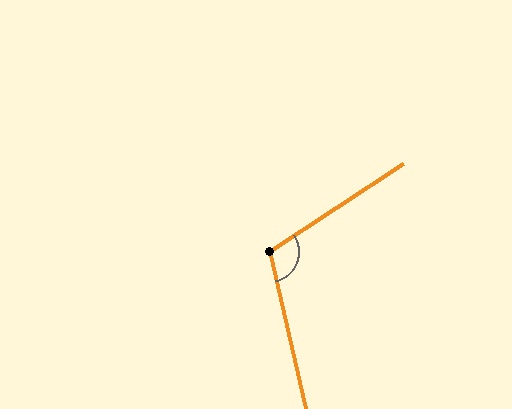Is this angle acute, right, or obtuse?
It is obtuse.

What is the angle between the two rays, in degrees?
Approximately 110 degrees.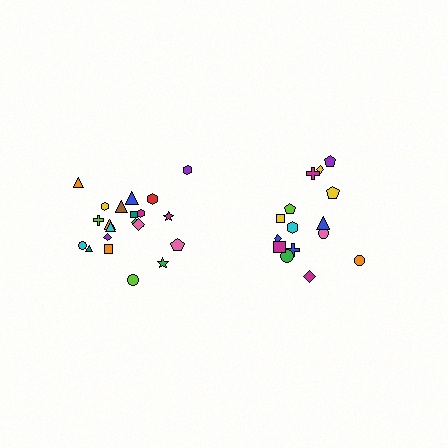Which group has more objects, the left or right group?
The left group.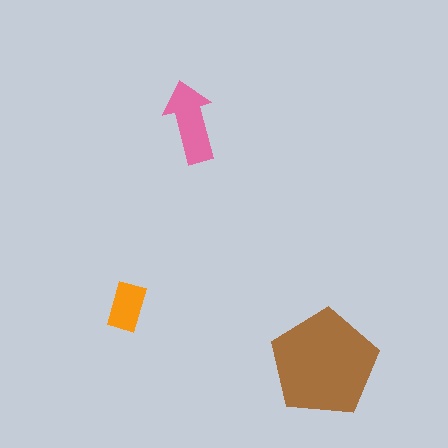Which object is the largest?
The brown pentagon.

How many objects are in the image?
There are 3 objects in the image.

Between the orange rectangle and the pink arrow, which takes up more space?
The pink arrow.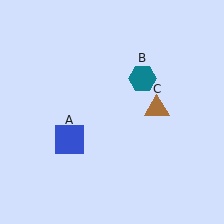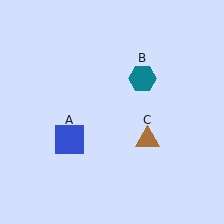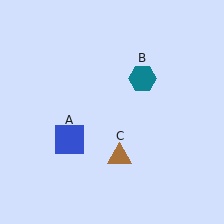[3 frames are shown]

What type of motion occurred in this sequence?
The brown triangle (object C) rotated clockwise around the center of the scene.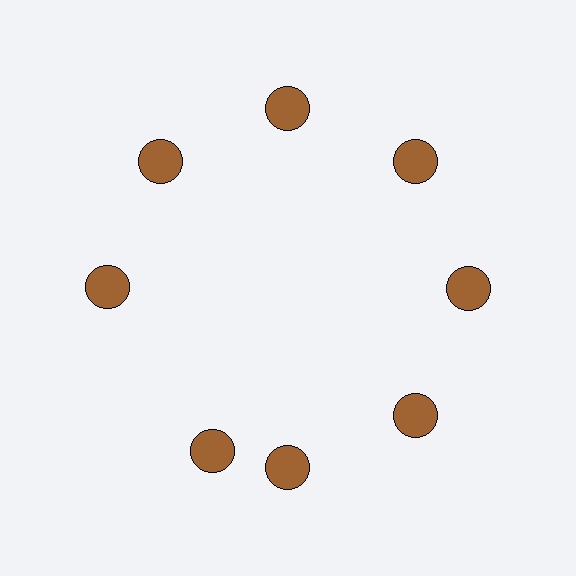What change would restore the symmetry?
The symmetry would be restored by rotating it back into even spacing with its neighbors so that all 8 circles sit at equal angles and equal distance from the center.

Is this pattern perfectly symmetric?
No. The 8 brown circles are arranged in a ring, but one element near the 8 o'clock position is rotated out of alignment along the ring, breaking the 8-fold rotational symmetry.